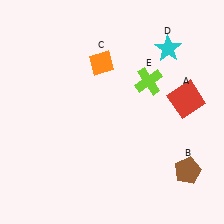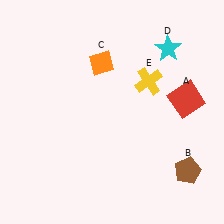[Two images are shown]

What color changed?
The cross (E) changed from lime in Image 1 to yellow in Image 2.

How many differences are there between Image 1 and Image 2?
There is 1 difference between the two images.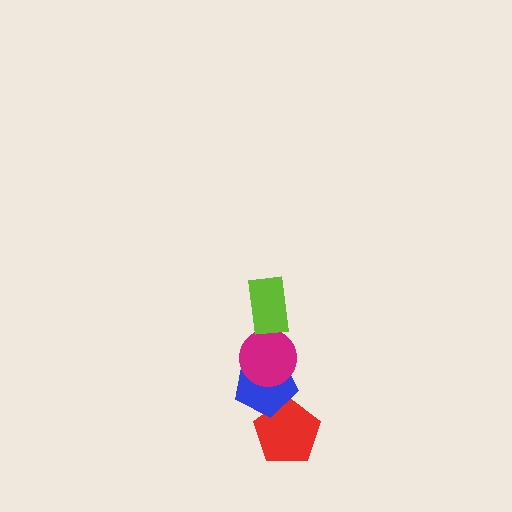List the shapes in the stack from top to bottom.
From top to bottom: the lime rectangle, the magenta circle, the blue pentagon, the red pentagon.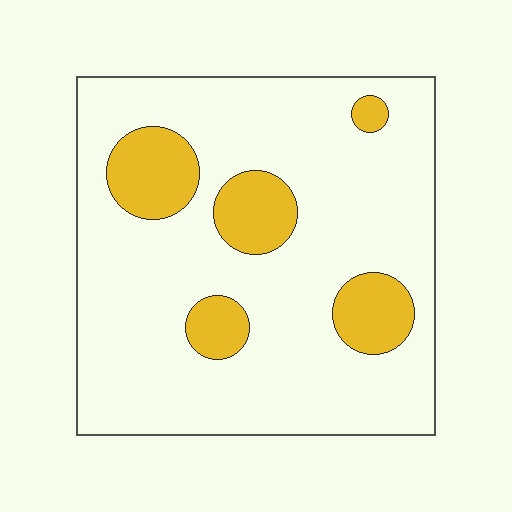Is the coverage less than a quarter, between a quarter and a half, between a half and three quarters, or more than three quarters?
Less than a quarter.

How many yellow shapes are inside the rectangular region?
5.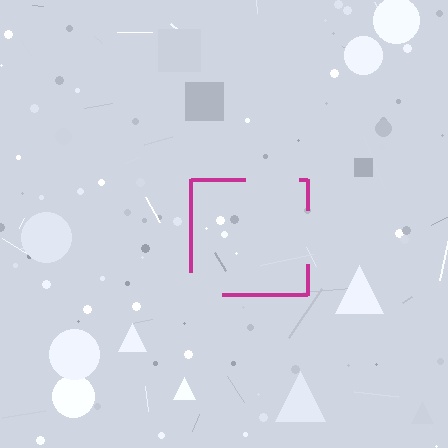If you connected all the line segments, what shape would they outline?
They would outline a square.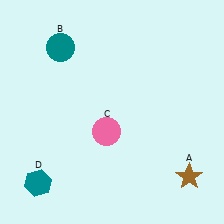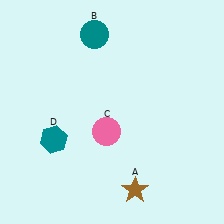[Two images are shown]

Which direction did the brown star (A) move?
The brown star (A) moved left.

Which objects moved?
The objects that moved are: the brown star (A), the teal circle (B), the teal hexagon (D).